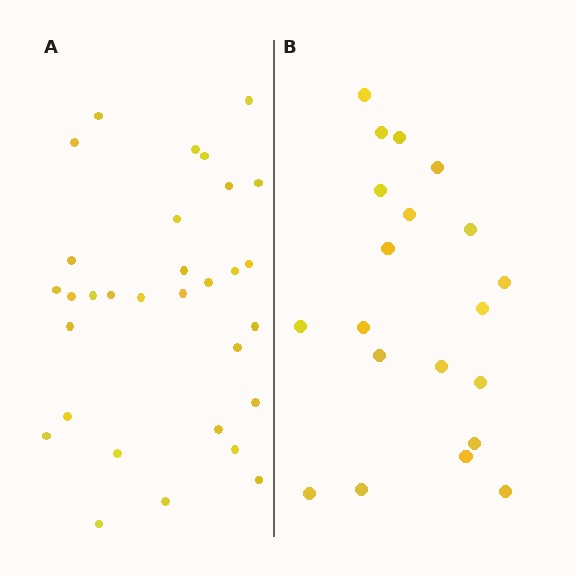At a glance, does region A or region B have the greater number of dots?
Region A (the left region) has more dots.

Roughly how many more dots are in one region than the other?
Region A has roughly 12 or so more dots than region B.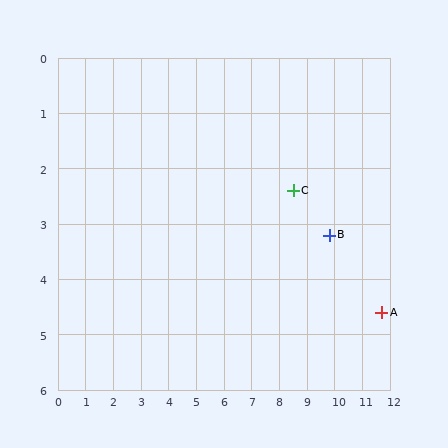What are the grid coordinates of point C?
Point C is at approximately (8.5, 2.4).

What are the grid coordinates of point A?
Point A is at approximately (11.7, 4.6).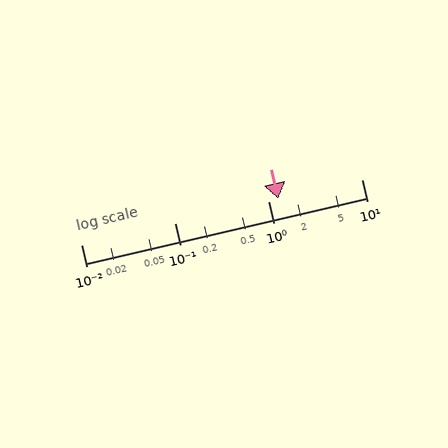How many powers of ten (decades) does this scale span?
The scale spans 3 decades, from 0.01 to 10.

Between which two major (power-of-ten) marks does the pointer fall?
The pointer is between 1 and 10.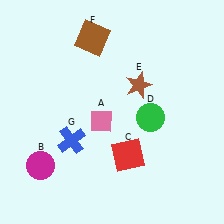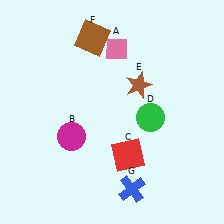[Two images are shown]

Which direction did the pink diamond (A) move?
The pink diamond (A) moved up.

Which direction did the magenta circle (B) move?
The magenta circle (B) moved right.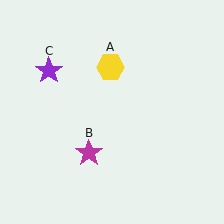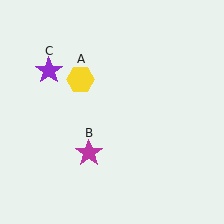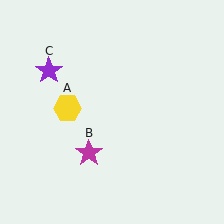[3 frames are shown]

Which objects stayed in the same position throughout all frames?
Magenta star (object B) and purple star (object C) remained stationary.